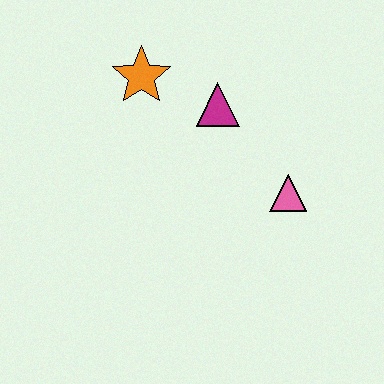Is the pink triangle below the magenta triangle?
Yes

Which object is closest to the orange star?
The magenta triangle is closest to the orange star.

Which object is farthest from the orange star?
The pink triangle is farthest from the orange star.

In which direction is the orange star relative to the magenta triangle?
The orange star is to the left of the magenta triangle.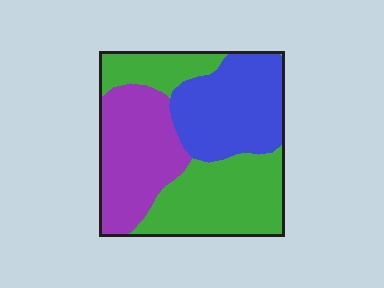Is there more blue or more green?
Green.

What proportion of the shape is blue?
Blue covers about 30% of the shape.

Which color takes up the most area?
Green, at roughly 40%.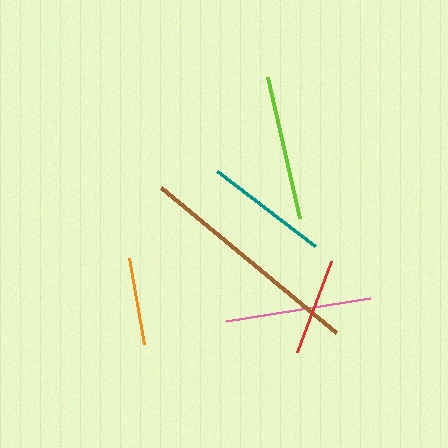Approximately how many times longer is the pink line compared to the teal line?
The pink line is approximately 1.2 times the length of the teal line.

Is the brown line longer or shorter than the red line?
The brown line is longer than the red line.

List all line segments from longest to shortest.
From longest to shortest: brown, pink, lime, teal, red, orange.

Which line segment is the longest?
The brown line is the longest at approximately 228 pixels.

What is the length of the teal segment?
The teal segment is approximately 124 pixels long.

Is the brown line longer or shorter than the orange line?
The brown line is longer than the orange line.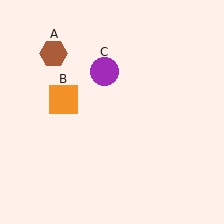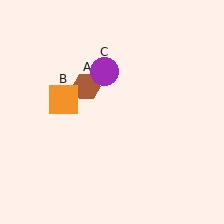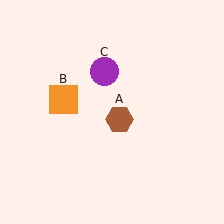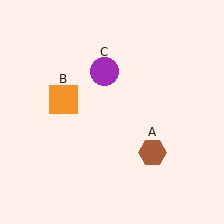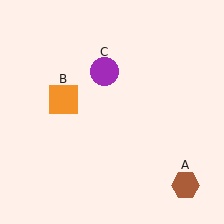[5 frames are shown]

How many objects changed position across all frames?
1 object changed position: brown hexagon (object A).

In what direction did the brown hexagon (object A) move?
The brown hexagon (object A) moved down and to the right.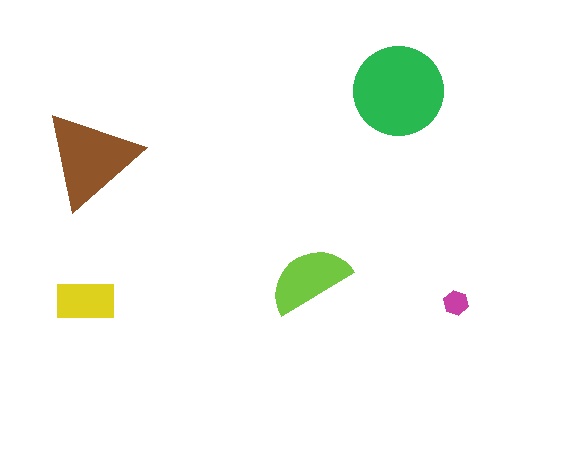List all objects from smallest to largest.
The magenta hexagon, the yellow rectangle, the lime semicircle, the brown triangle, the green circle.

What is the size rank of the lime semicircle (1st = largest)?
3rd.